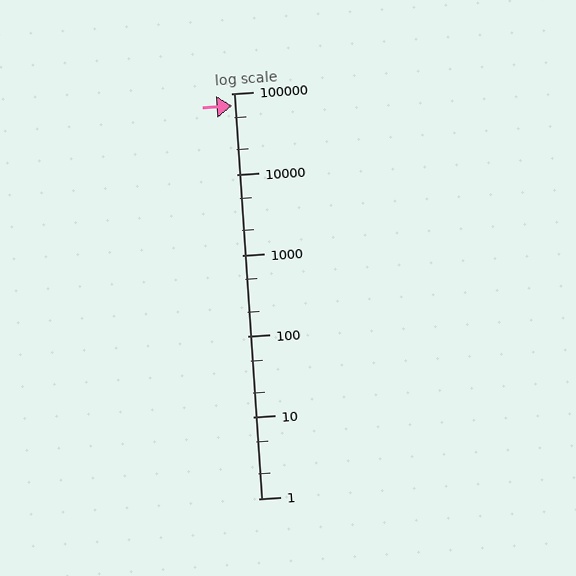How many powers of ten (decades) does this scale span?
The scale spans 5 decades, from 1 to 100000.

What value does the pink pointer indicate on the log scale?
The pointer indicates approximately 70000.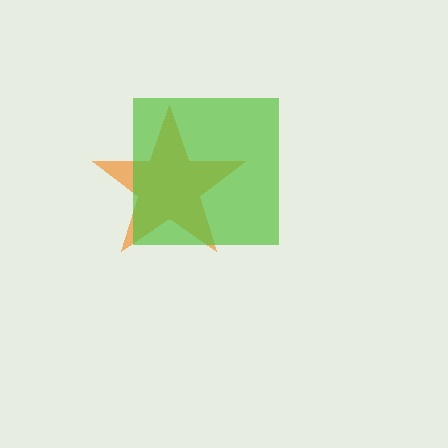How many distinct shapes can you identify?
There are 2 distinct shapes: an orange star, a lime square.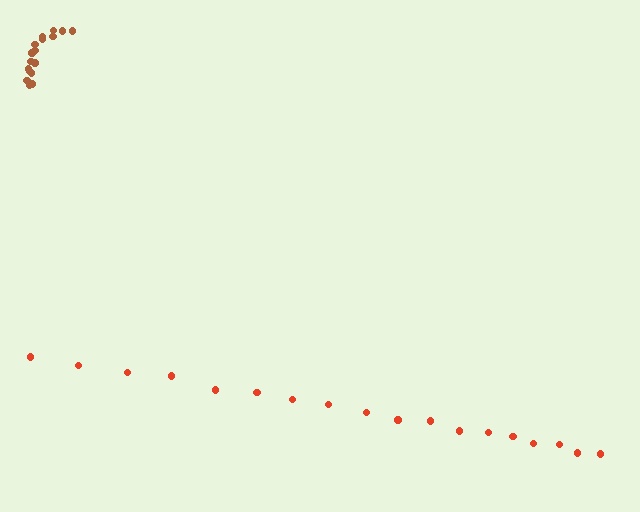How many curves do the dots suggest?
There are 2 distinct paths.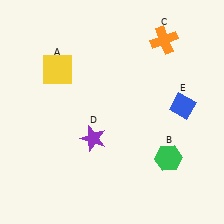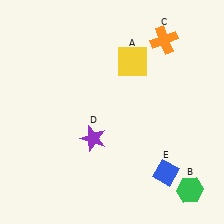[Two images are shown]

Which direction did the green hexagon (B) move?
The green hexagon (B) moved down.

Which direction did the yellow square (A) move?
The yellow square (A) moved right.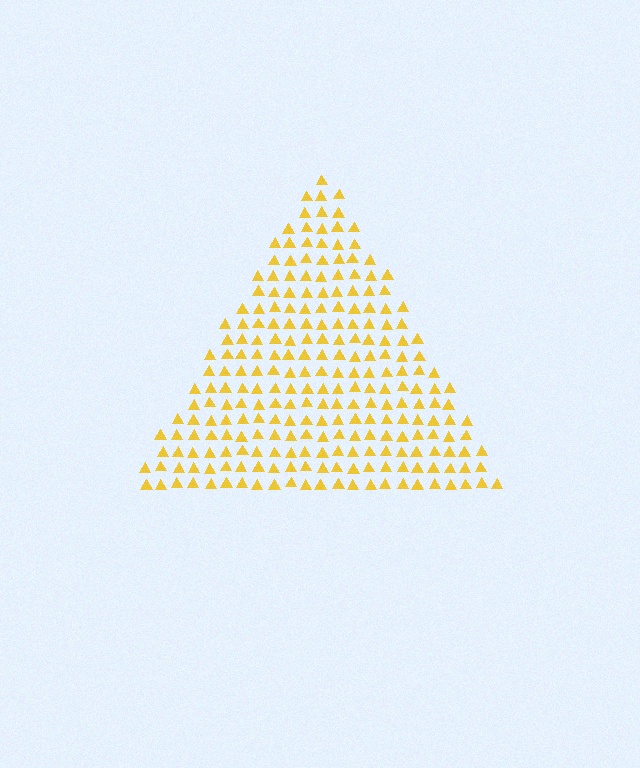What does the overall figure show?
The overall figure shows a triangle.